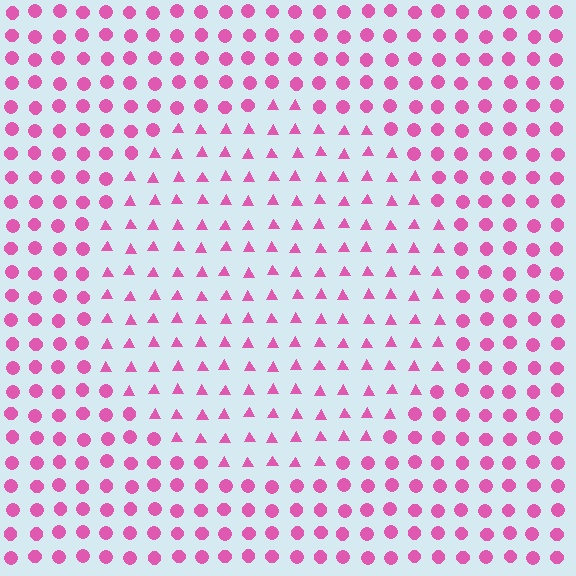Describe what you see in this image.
The image is filled with small pink elements arranged in a uniform grid. A circle-shaped region contains triangles, while the surrounding area contains circles. The boundary is defined purely by the change in element shape.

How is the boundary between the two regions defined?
The boundary is defined by a change in element shape: triangles inside vs. circles outside. All elements share the same color and spacing.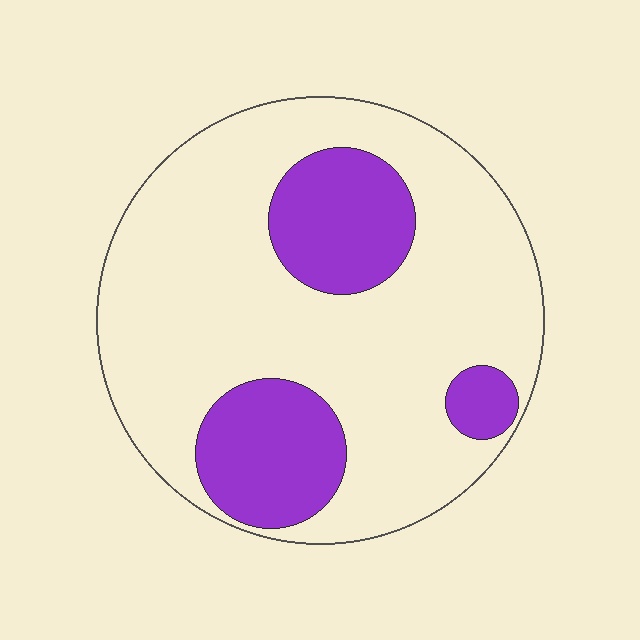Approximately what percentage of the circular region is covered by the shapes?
Approximately 25%.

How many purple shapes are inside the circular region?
3.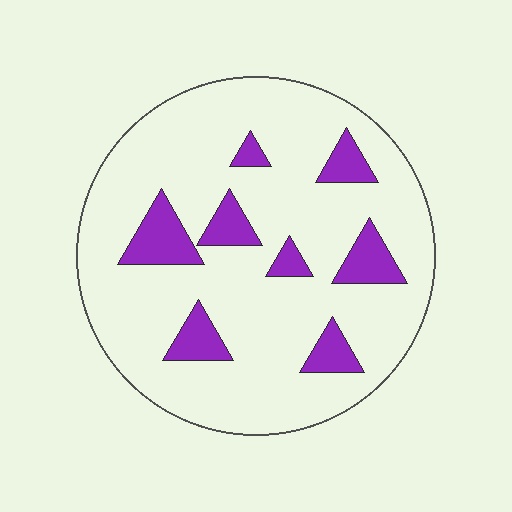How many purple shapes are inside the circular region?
8.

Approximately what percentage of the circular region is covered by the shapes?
Approximately 15%.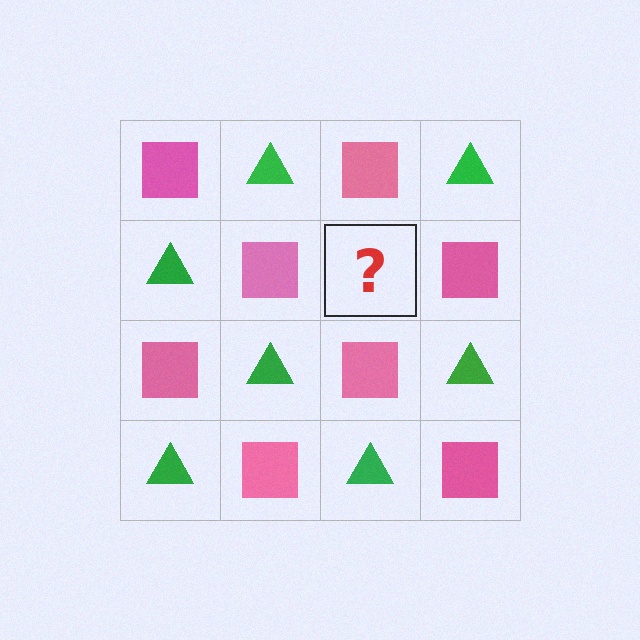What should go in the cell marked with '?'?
The missing cell should contain a green triangle.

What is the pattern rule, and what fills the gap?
The rule is that it alternates pink square and green triangle in a checkerboard pattern. The gap should be filled with a green triangle.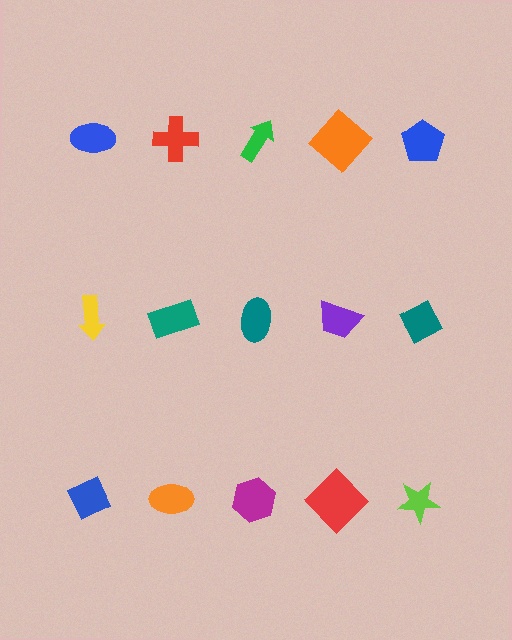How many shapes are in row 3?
5 shapes.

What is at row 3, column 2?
An orange ellipse.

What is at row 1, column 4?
An orange diamond.